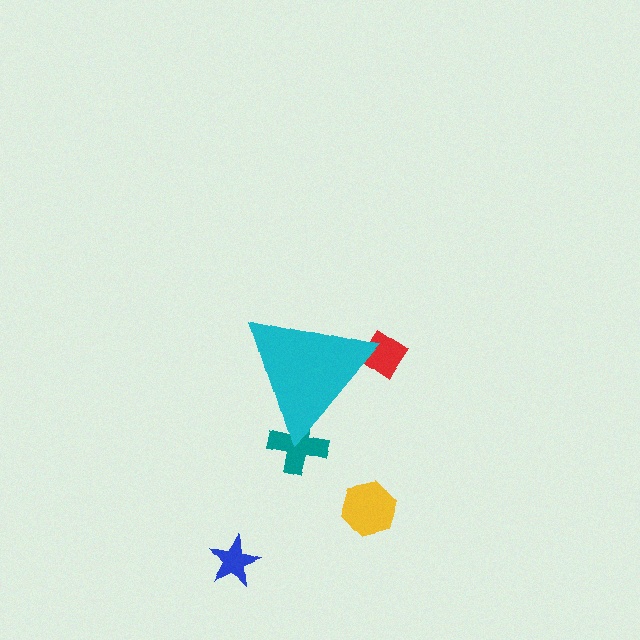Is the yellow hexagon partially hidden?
No, the yellow hexagon is fully visible.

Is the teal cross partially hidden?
Yes, the teal cross is partially hidden behind the cyan triangle.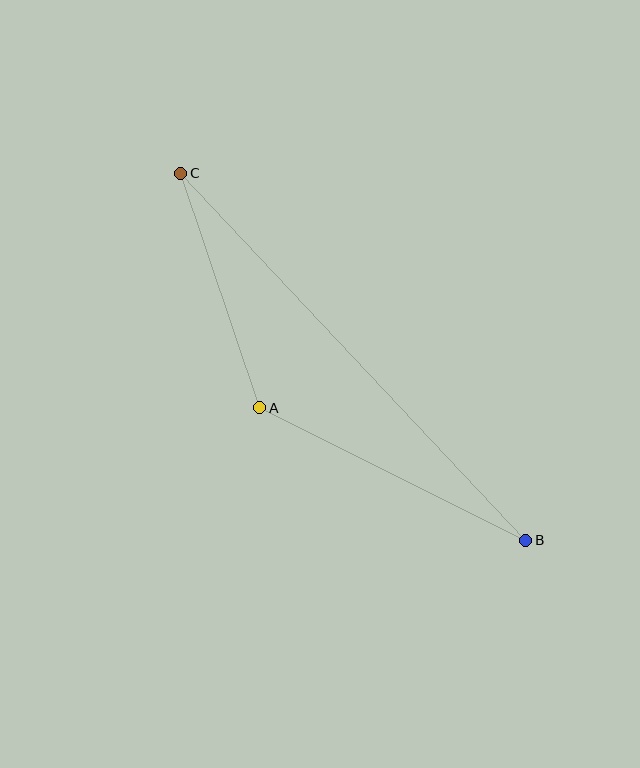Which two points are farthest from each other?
Points B and C are farthest from each other.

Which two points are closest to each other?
Points A and C are closest to each other.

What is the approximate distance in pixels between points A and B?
The distance between A and B is approximately 297 pixels.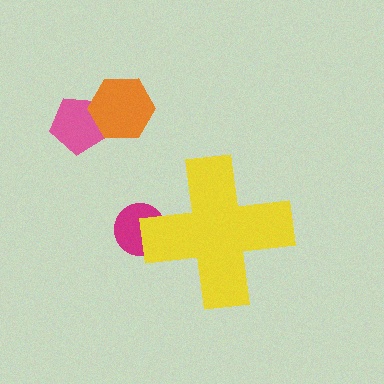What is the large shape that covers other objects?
A yellow cross.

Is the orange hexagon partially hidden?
No, the orange hexagon is fully visible.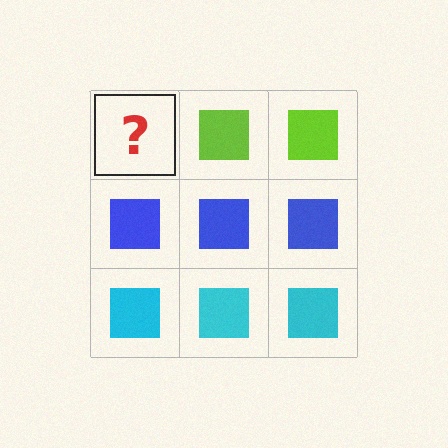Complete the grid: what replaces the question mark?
The question mark should be replaced with a lime square.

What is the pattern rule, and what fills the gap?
The rule is that each row has a consistent color. The gap should be filled with a lime square.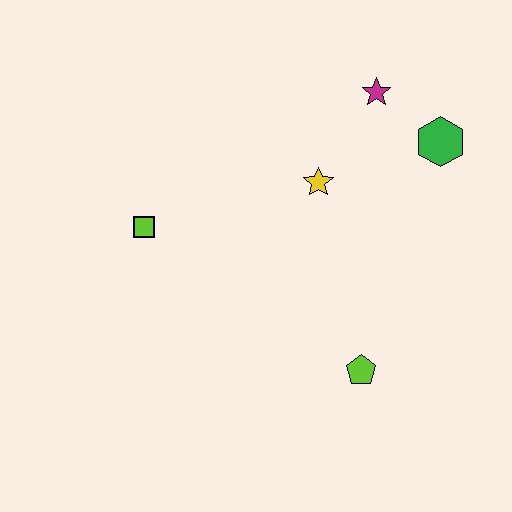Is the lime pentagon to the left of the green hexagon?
Yes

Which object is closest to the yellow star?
The magenta star is closest to the yellow star.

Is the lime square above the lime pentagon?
Yes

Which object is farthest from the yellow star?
The lime pentagon is farthest from the yellow star.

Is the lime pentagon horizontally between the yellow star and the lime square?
No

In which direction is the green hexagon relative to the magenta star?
The green hexagon is to the right of the magenta star.